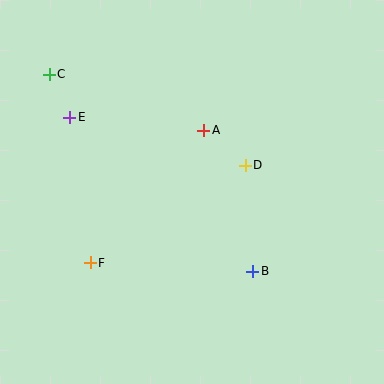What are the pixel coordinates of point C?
Point C is at (49, 74).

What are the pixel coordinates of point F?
Point F is at (90, 263).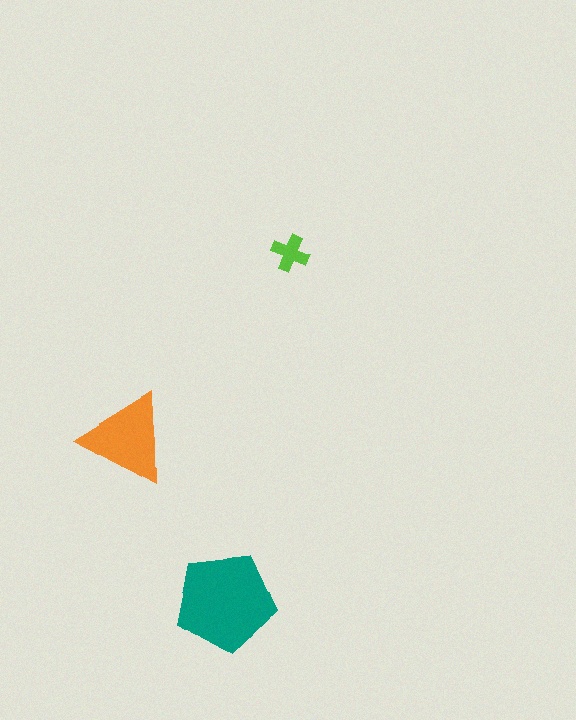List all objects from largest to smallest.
The teal pentagon, the orange triangle, the lime cross.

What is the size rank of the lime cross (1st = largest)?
3rd.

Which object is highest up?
The lime cross is topmost.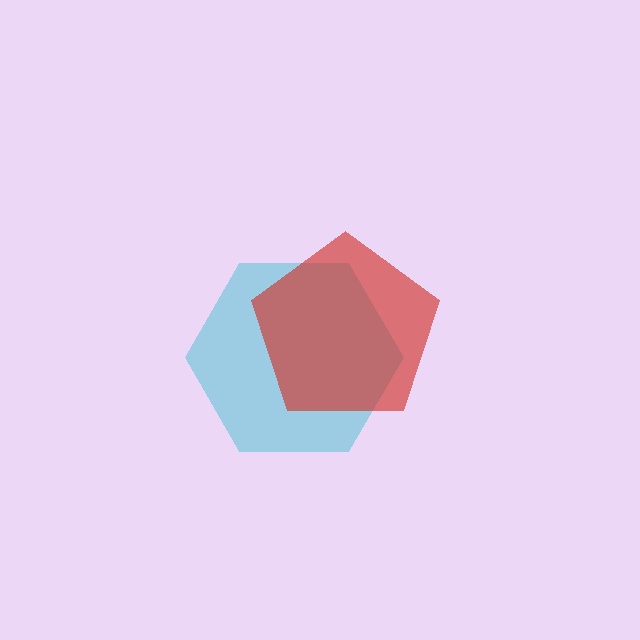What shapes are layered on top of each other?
The layered shapes are: a cyan hexagon, a red pentagon.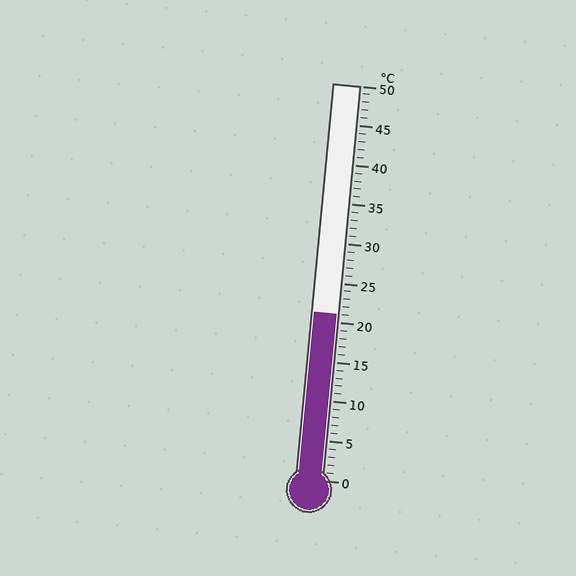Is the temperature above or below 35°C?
The temperature is below 35°C.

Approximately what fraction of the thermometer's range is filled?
The thermometer is filled to approximately 40% of its range.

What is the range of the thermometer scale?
The thermometer scale ranges from 0°C to 50°C.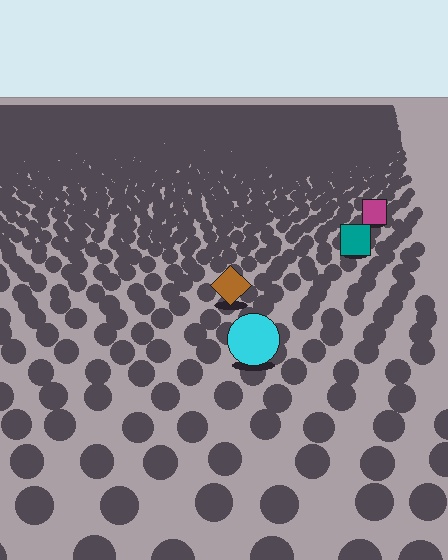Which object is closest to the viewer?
The cyan circle is closest. The texture marks near it are larger and more spread out.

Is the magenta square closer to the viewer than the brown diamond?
No. The brown diamond is closer — you can tell from the texture gradient: the ground texture is coarser near it.